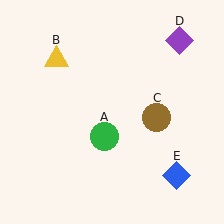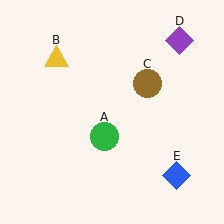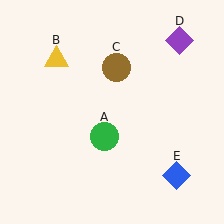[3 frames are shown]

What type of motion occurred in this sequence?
The brown circle (object C) rotated counterclockwise around the center of the scene.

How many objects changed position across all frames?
1 object changed position: brown circle (object C).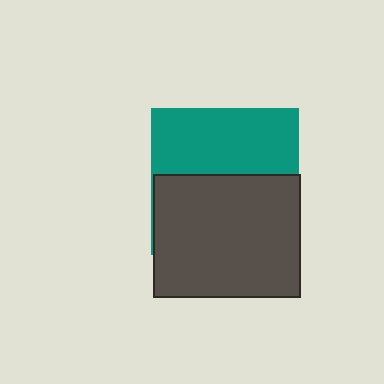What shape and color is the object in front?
The object in front is a dark gray rectangle.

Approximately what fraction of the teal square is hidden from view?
Roughly 55% of the teal square is hidden behind the dark gray rectangle.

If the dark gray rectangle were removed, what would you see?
You would see the complete teal square.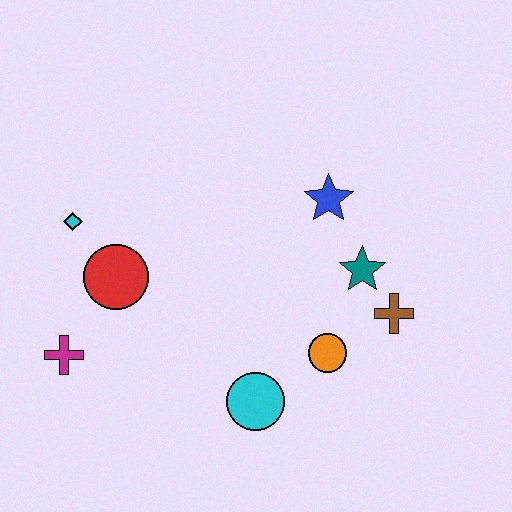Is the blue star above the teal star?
Yes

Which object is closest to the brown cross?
The teal star is closest to the brown cross.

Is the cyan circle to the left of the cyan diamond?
No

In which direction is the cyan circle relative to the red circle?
The cyan circle is to the right of the red circle.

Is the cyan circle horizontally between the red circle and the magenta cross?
No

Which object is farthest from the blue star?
The magenta cross is farthest from the blue star.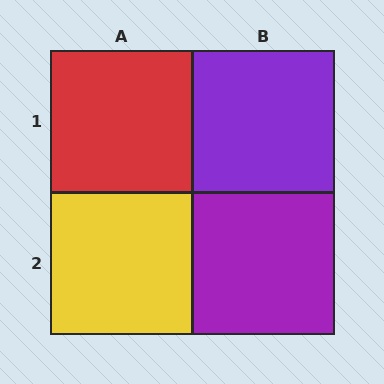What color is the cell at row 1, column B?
Purple.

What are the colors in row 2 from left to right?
Yellow, purple.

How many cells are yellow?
1 cell is yellow.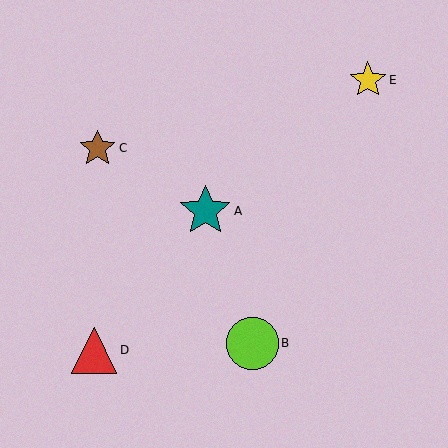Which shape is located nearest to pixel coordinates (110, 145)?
The brown star (labeled C) at (97, 148) is nearest to that location.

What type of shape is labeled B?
Shape B is a lime circle.